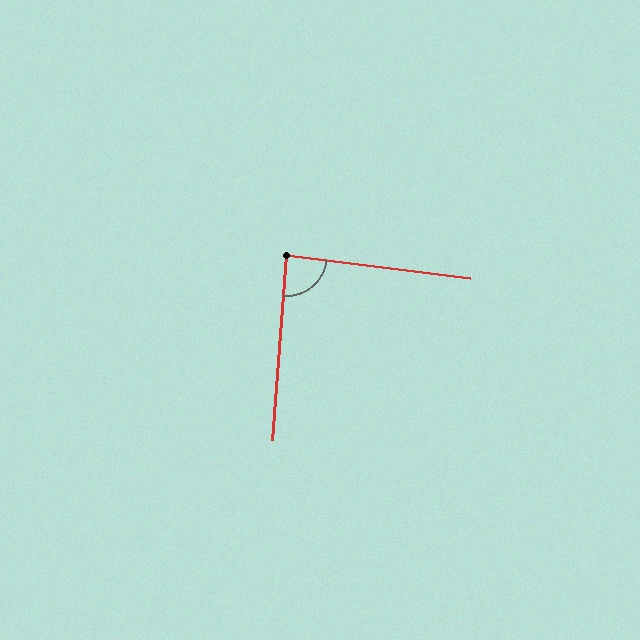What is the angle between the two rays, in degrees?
Approximately 87 degrees.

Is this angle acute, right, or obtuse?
It is approximately a right angle.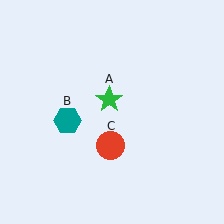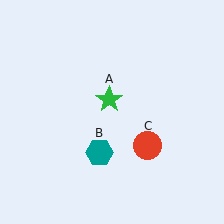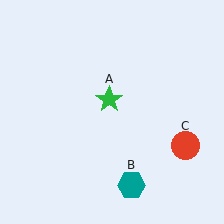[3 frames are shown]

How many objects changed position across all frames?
2 objects changed position: teal hexagon (object B), red circle (object C).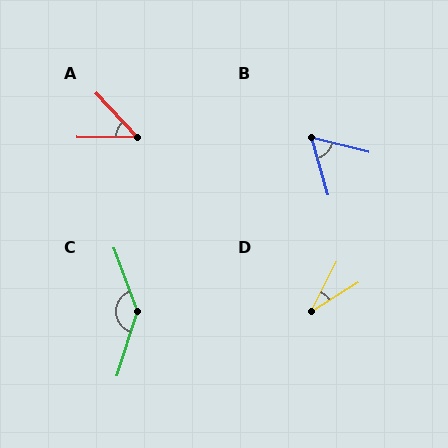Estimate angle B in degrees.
Approximately 60 degrees.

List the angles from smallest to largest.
D (31°), A (47°), B (60°), C (142°).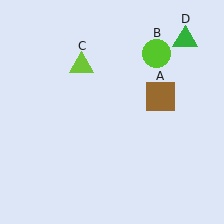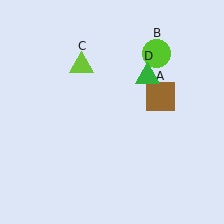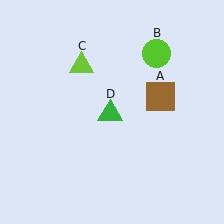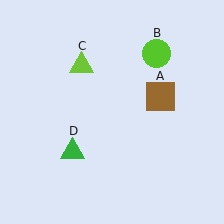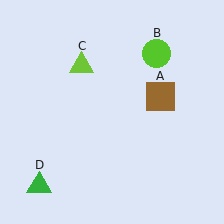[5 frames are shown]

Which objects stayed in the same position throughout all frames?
Brown square (object A) and lime circle (object B) and lime triangle (object C) remained stationary.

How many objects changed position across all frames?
1 object changed position: green triangle (object D).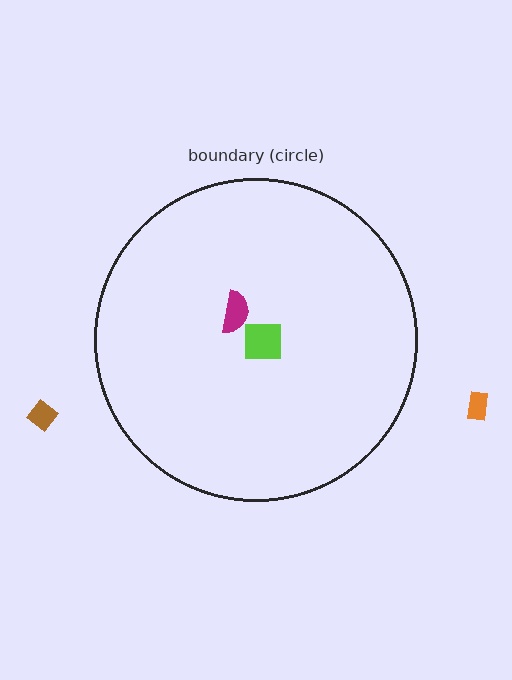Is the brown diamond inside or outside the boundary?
Outside.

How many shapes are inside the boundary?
2 inside, 2 outside.